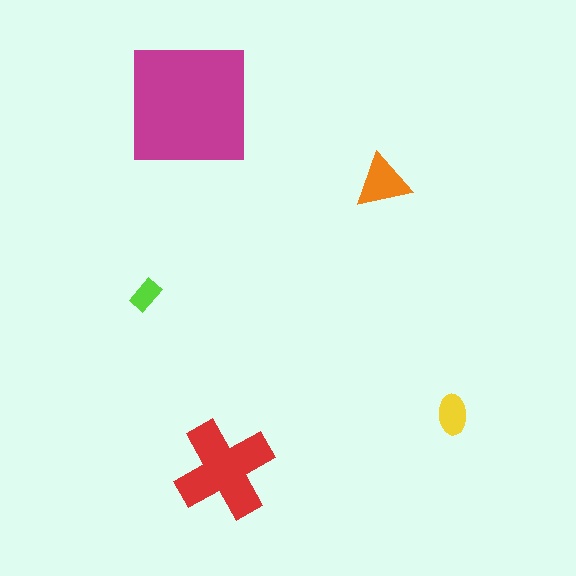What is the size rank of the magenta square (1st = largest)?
1st.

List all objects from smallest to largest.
The lime rectangle, the yellow ellipse, the orange triangle, the red cross, the magenta square.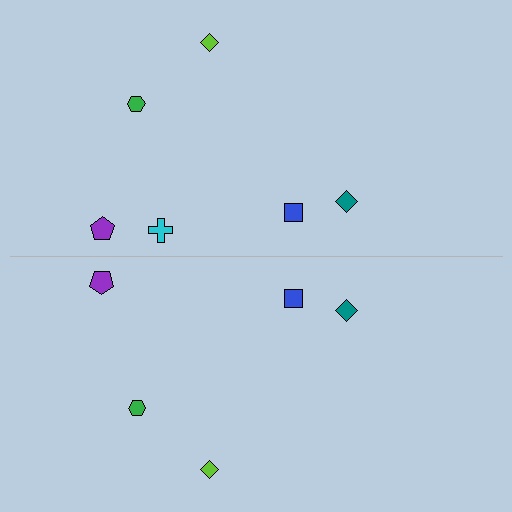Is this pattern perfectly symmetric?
No, the pattern is not perfectly symmetric. A cyan cross is missing from the bottom side.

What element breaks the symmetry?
A cyan cross is missing from the bottom side.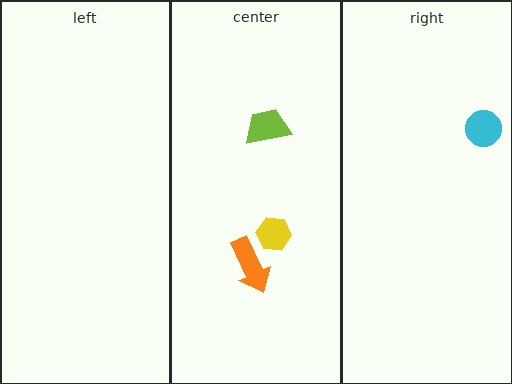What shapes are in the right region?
The cyan circle.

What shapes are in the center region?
The lime trapezoid, the orange arrow, the yellow hexagon.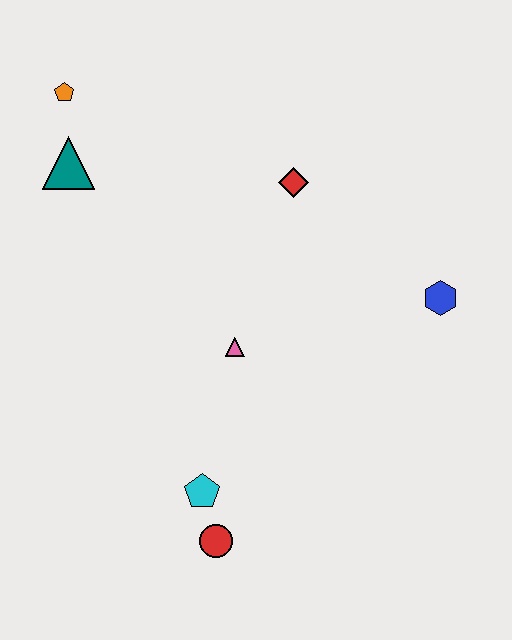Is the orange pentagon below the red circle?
No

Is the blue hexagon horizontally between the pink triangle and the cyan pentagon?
No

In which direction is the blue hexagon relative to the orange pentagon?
The blue hexagon is to the right of the orange pentagon.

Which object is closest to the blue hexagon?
The red diamond is closest to the blue hexagon.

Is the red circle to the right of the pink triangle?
No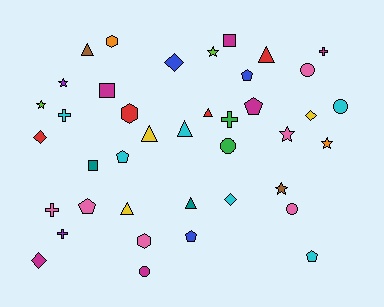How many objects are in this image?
There are 40 objects.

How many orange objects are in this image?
There are 2 orange objects.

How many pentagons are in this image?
There are 6 pentagons.